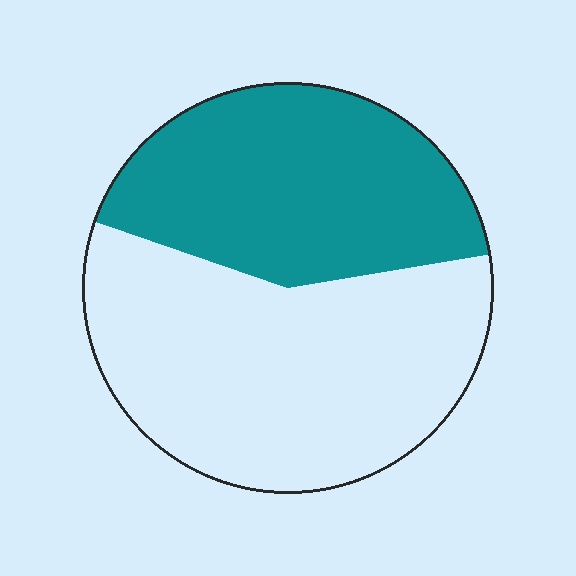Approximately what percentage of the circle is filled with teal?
Approximately 40%.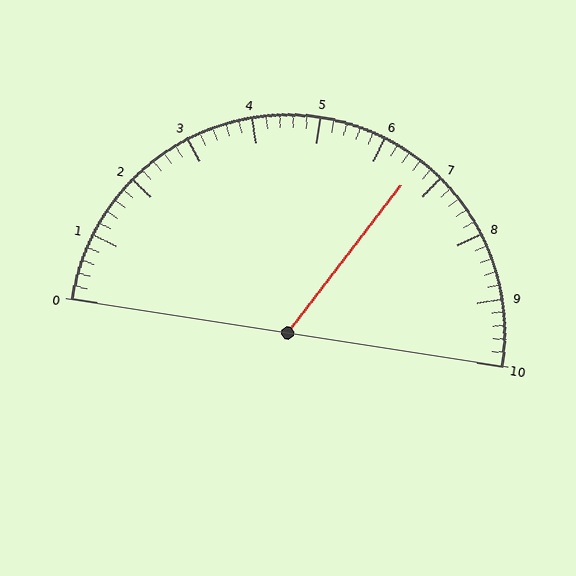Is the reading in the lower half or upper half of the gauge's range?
The reading is in the upper half of the range (0 to 10).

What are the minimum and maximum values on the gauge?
The gauge ranges from 0 to 10.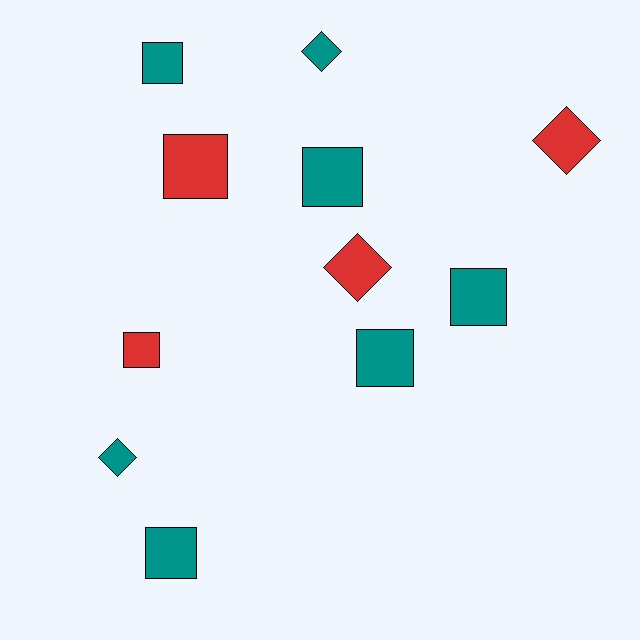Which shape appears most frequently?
Square, with 7 objects.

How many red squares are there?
There are 2 red squares.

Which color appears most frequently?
Teal, with 7 objects.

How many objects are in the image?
There are 11 objects.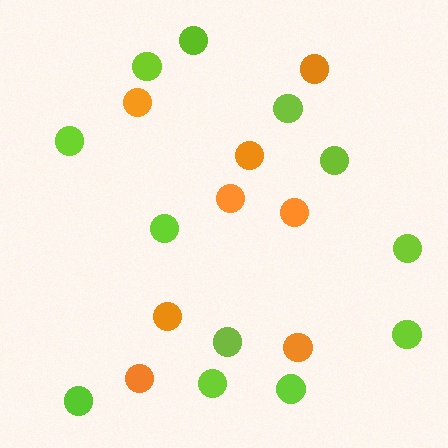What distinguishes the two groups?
There are 2 groups: one group of orange circles (8) and one group of lime circles (12).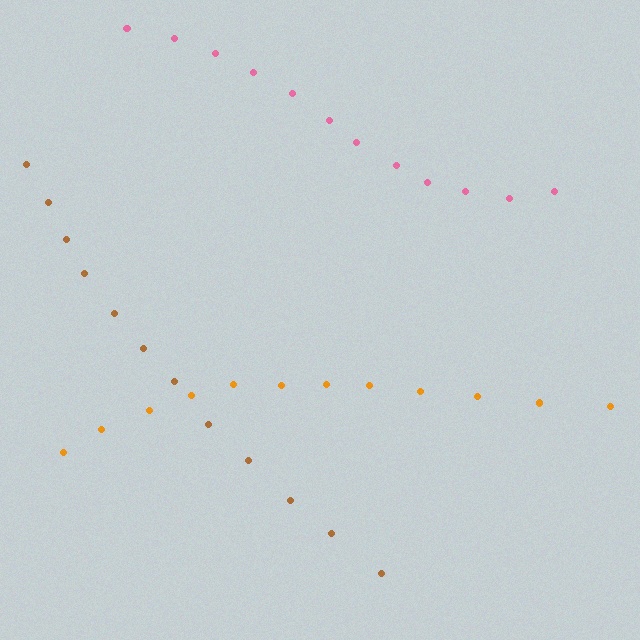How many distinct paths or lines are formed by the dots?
There are 3 distinct paths.